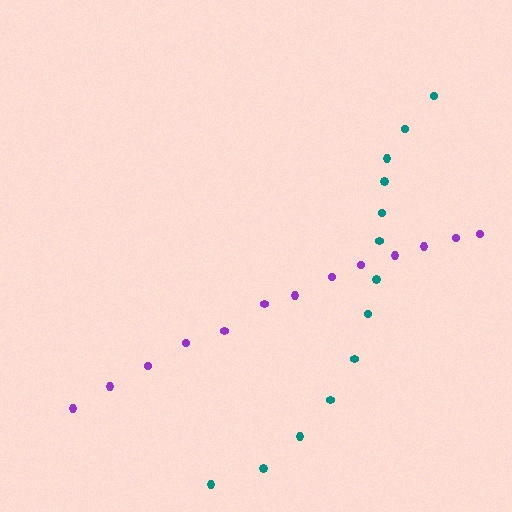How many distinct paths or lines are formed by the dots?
There are 2 distinct paths.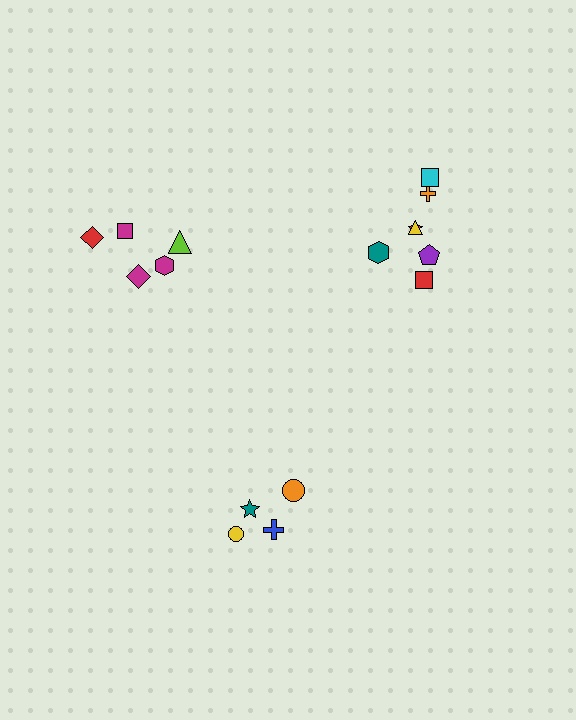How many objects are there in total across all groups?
There are 16 objects.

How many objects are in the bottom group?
There are 4 objects.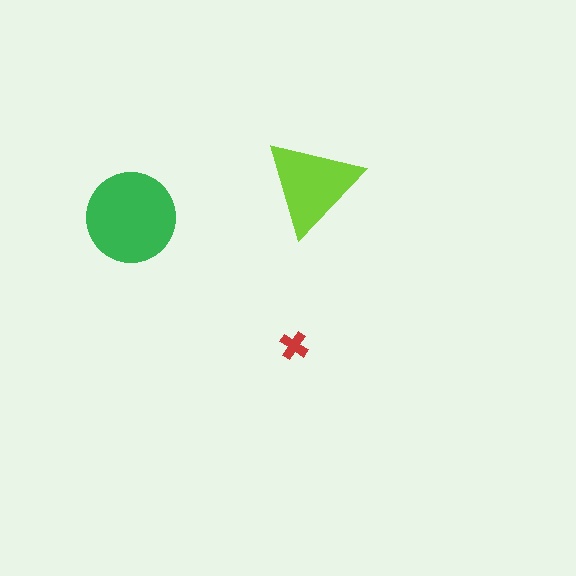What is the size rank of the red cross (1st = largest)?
3rd.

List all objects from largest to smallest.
The green circle, the lime triangle, the red cross.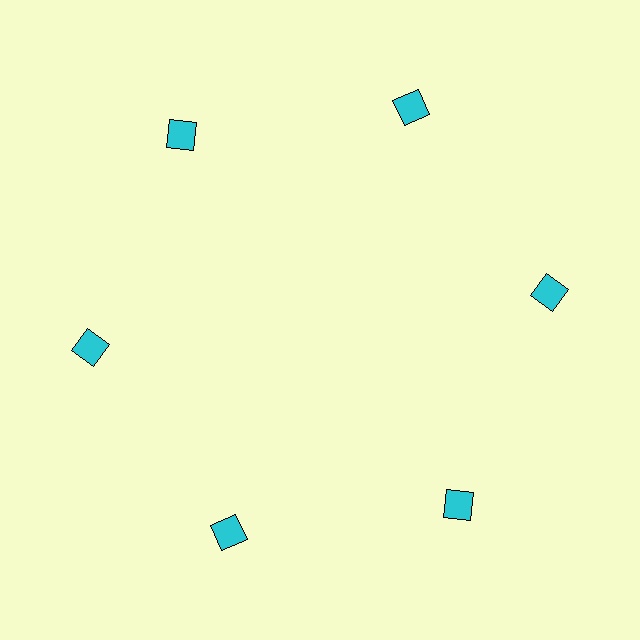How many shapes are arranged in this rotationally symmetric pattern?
There are 6 shapes, arranged in 6 groups of 1.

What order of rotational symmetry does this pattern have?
This pattern has 6-fold rotational symmetry.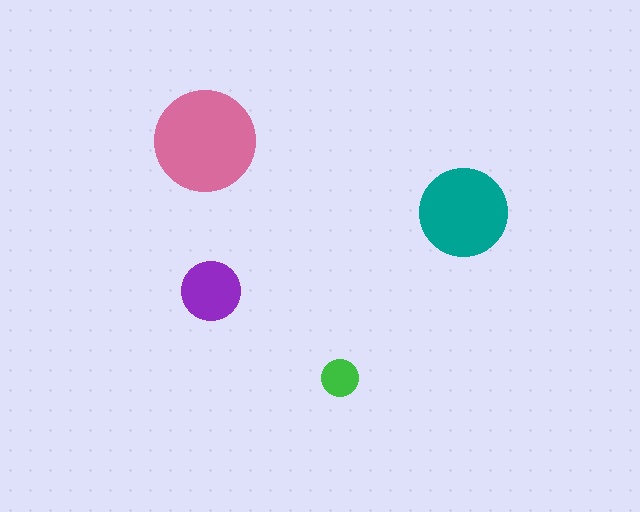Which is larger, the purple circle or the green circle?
The purple one.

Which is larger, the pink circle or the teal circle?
The pink one.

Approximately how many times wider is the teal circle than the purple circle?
About 1.5 times wider.